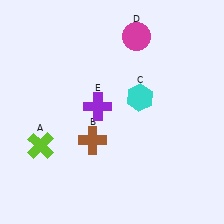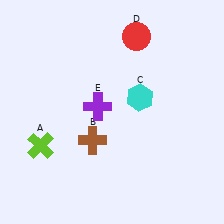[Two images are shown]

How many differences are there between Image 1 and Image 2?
There is 1 difference between the two images.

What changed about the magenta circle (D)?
In Image 1, D is magenta. In Image 2, it changed to red.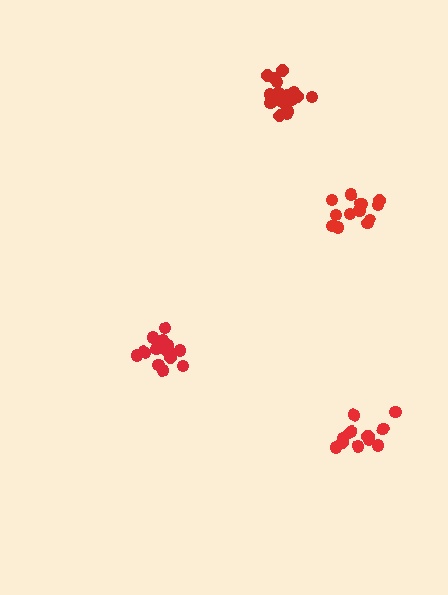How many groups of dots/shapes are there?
There are 4 groups.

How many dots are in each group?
Group 1: 13 dots, Group 2: 18 dots, Group 3: 13 dots, Group 4: 17 dots (61 total).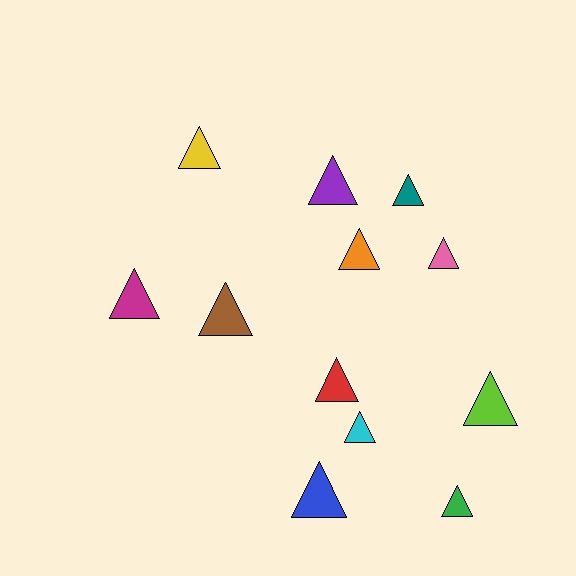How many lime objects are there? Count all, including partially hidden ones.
There is 1 lime object.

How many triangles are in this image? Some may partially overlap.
There are 12 triangles.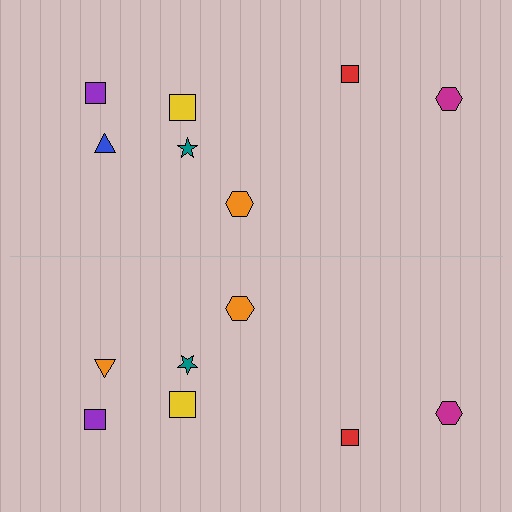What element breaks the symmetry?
The orange triangle on the bottom side breaks the symmetry — its mirror counterpart is blue.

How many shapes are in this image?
There are 14 shapes in this image.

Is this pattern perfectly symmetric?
No, the pattern is not perfectly symmetric. The orange triangle on the bottom side breaks the symmetry — its mirror counterpart is blue.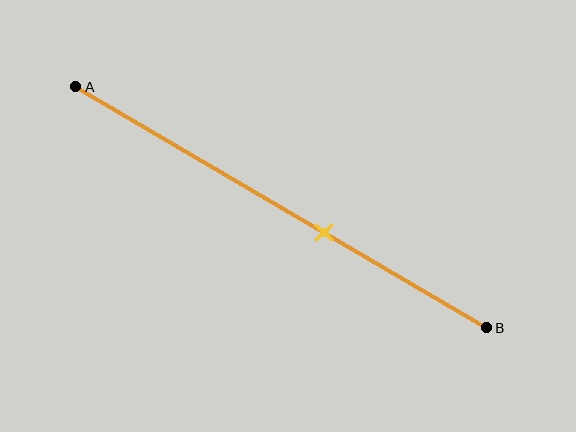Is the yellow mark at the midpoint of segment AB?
No, the mark is at about 60% from A, not at the 50% midpoint.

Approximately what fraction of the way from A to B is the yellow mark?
The yellow mark is approximately 60% of the way from A to B.